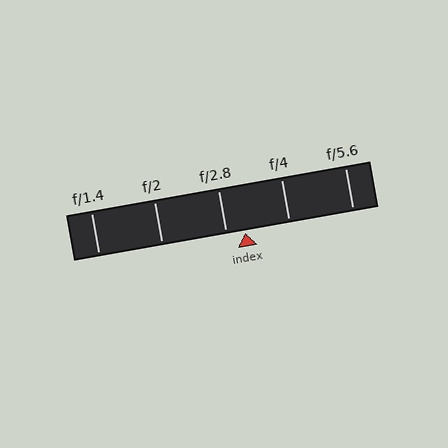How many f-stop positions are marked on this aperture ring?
There are 5 f-stop positions marked.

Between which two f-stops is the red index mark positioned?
The index mark is between f/2.8 and f/4.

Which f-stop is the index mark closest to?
The index mark is closest to f/2.8.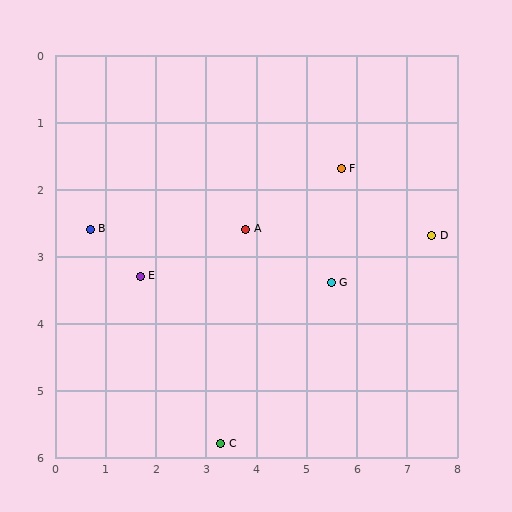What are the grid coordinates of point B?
Point B is at approximately (0.7, 2.6).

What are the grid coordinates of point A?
Point A is at approximately (3.8, 2.6).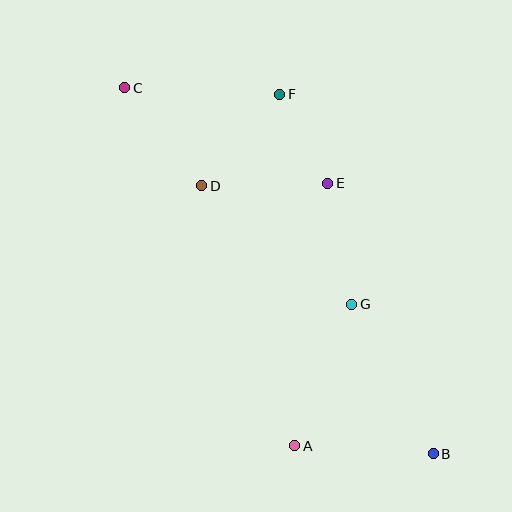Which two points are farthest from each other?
Points B and C are farthest from each other.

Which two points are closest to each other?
Points E and F are closest to each other.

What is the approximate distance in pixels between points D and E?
The distance between D and E is approximately 126 pixels.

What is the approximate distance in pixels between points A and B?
The distance between A and B is approximately 139 pixels.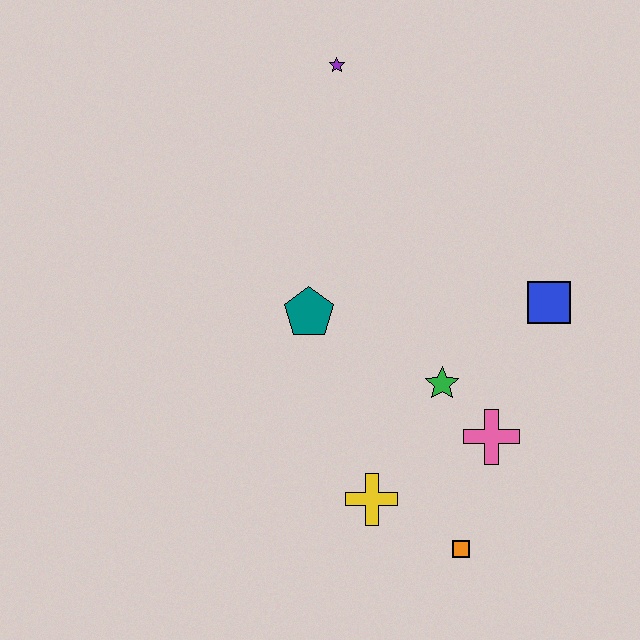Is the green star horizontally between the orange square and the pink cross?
No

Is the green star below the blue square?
Yes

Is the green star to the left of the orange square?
Yes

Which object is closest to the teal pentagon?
The green star is closest to the teal pentagon.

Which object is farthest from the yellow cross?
The purple star is farthest from the yellow cross.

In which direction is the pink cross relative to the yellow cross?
The pink cross is to the right of the yellow cross.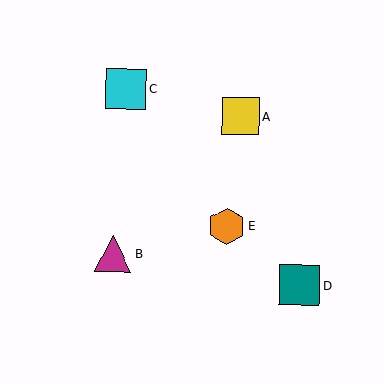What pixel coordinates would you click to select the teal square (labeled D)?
Click at (299, 285) to select the teal square D.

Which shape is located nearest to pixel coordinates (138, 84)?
The cyan square (labeled C) at (126, 89) is nearest to that location.